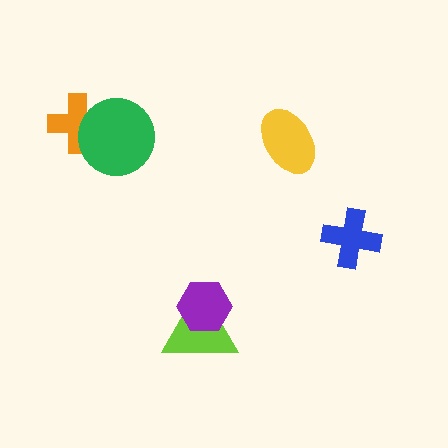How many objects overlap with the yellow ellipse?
0 objects overlap with the yellow ellipse.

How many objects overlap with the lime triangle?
1 object overlaps with the lime triangle.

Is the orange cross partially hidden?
Yes, it is partially covered by another shape.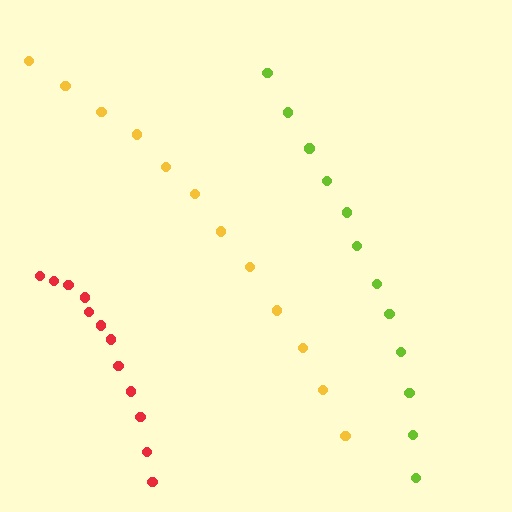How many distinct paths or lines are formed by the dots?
There are 3 distinct paths.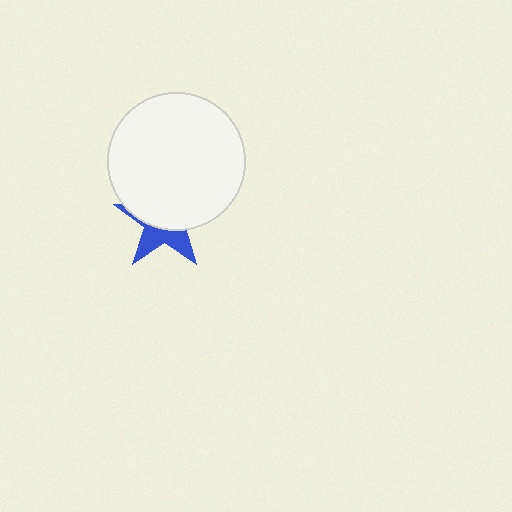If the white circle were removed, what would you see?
You would see the complete blue star.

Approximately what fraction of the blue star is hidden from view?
Roughly 62% of the blue star is hidden behind the white circle.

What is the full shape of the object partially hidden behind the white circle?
The partially hidden object is a blue star.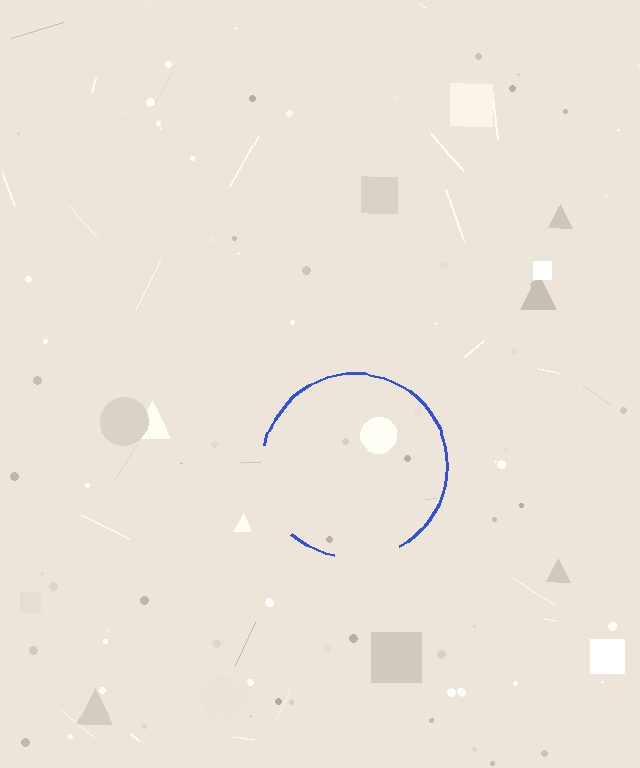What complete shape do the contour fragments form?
The contour fragments form a circle.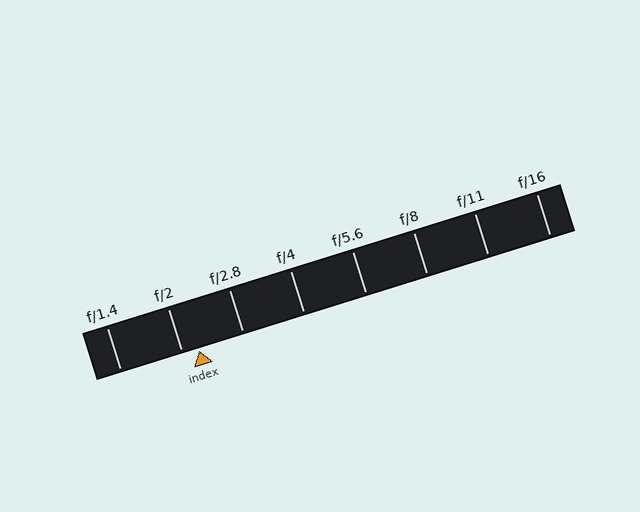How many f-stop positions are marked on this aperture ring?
There are 8 f-stop positions marked.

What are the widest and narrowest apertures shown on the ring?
The widest aperture shown is f/1.4 and the narrowest is f/16.